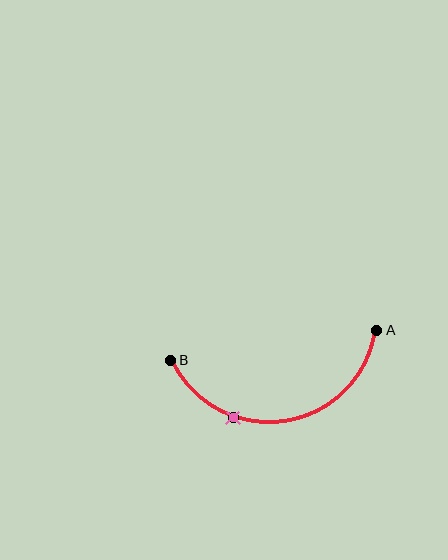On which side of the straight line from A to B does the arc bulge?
The arc bulges below the straight line connecting A and B.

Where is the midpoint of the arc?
The arc midpoint is the point on the curve farthest from the straight line joining A and B. It sits below that line.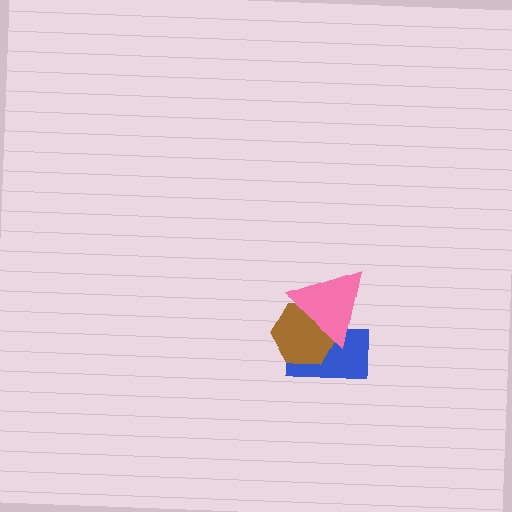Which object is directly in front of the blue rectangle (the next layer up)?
The brown hexagon is directly in front of the blue rectangle.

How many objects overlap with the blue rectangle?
2 objects overlap with the blue rectangle.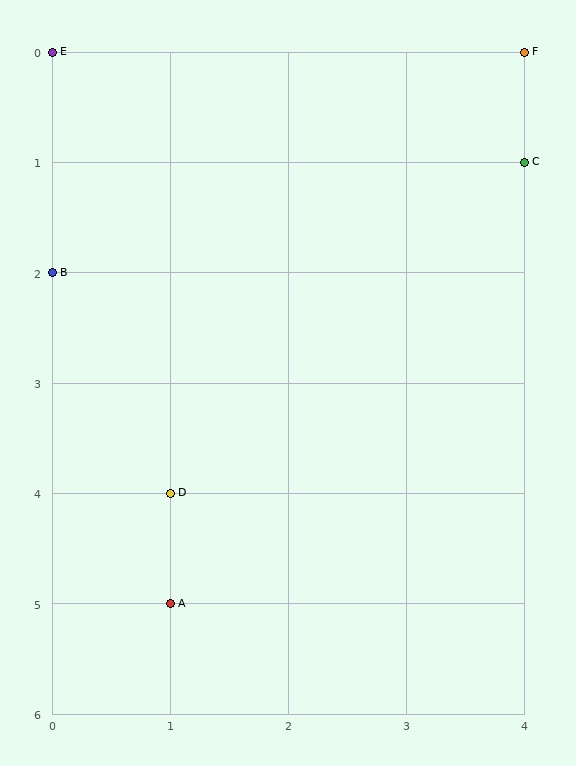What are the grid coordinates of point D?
Point D is at grid coordinates (1, 4).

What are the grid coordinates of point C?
Point C is at grid coordinates (4, 1).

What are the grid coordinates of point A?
Point A is at grid coordinates (1, 5).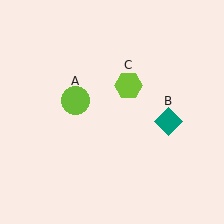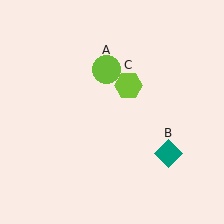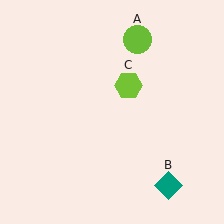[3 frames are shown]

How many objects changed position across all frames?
2 objects changed position: lime circle (object A), teal diamond (object B).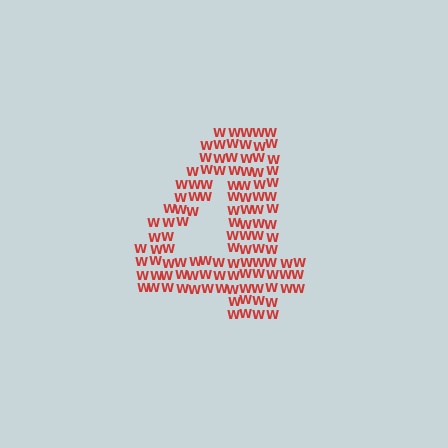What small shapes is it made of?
It is made of small letter W's.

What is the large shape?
The large shape is the digit 4.